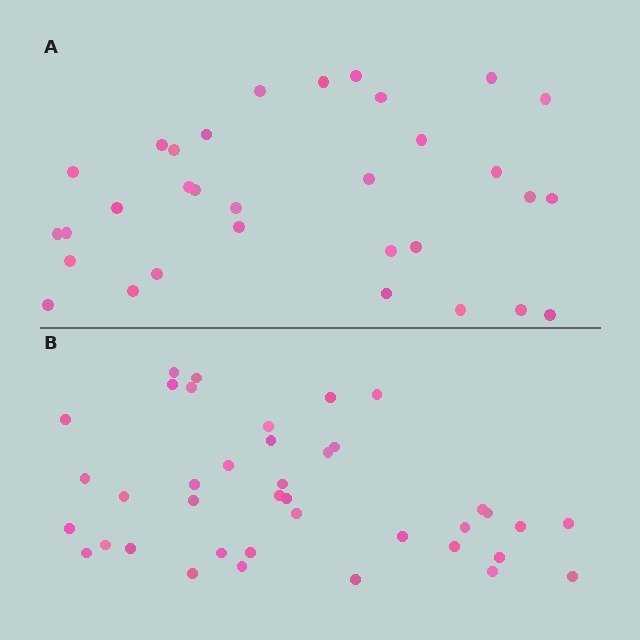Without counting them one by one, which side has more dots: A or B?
Region B (the bottom region) has more dots.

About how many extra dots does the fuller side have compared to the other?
Region B has roughly 8 or so more dots than region A.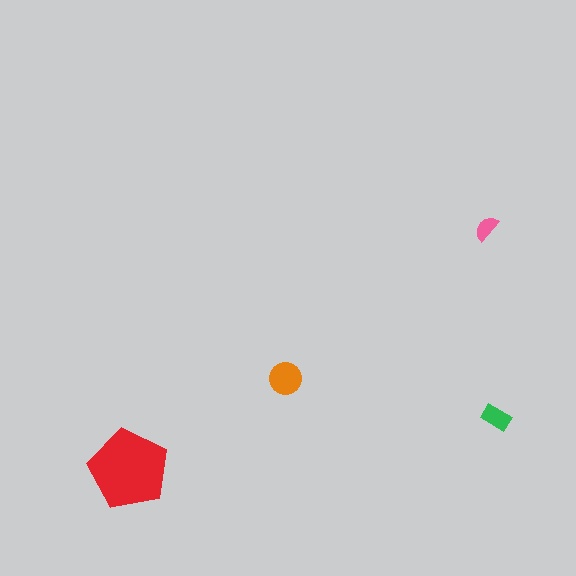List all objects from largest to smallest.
The red pentagon, the orange circle, the green rectangle, the pink semicircle.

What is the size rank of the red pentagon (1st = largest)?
1st.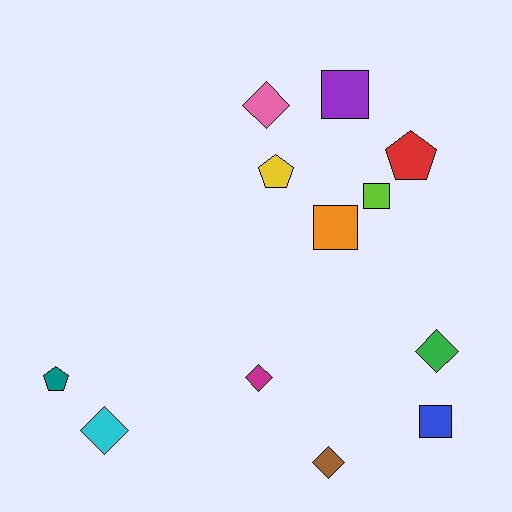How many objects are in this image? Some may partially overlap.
There are 12 objects.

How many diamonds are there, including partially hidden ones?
There are 5 diamonds.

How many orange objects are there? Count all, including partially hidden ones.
There is 1 orange object.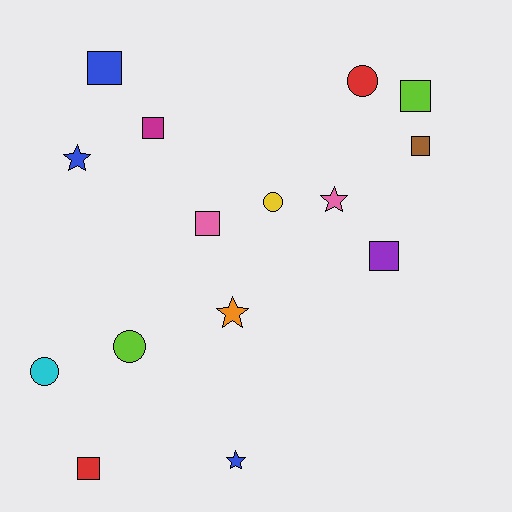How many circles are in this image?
There are 4 circles.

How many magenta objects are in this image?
There is 1 magenta object.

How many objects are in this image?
There are 15 objects.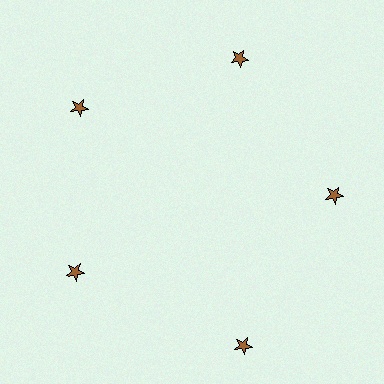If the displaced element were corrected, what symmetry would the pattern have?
It would have 5-fold rotational symmetry — the pattern would map onto itself every 72 degrees.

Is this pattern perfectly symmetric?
No. The 5 brown stars are arranged in a ring, but one element near the 5 o'clock position is pushed outward from the center, breaking the 5-fold rotational symmetry.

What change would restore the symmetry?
The symmetry would be restored by moving it inward, back onto the ring so that all 5 stars sit at equal angles and equal distance from the center.